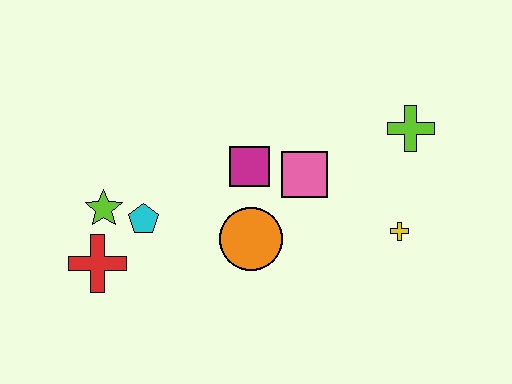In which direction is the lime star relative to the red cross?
The lime star is above the red cross.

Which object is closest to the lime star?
The cyan pentagon is closest to the lime star.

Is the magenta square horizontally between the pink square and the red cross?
Yes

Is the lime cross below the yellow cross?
No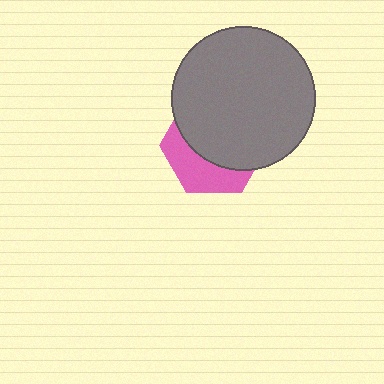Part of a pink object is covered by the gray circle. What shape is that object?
It is a hexagon.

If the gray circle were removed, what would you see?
You would see the complete pink hexagon.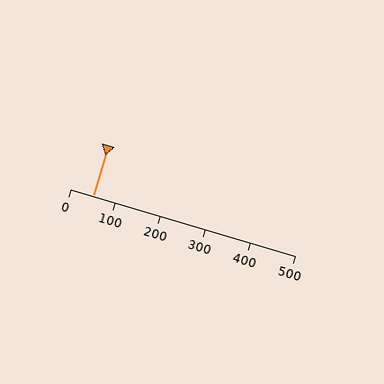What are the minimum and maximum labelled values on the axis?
The axis runs from 0 to 500.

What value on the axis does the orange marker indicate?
The marker indicates approximately 50.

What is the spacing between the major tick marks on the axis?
The major ticks are spaced 100 apart.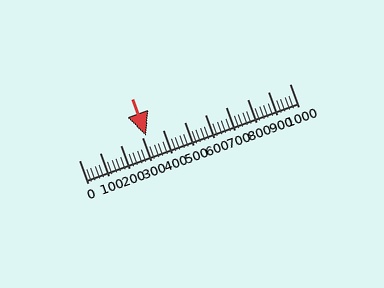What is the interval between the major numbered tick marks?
The major tick marks are spaced 100 units apart.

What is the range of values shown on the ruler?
The ruler shows values from 0 to 1000.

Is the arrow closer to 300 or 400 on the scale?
The arrow is closer to 300.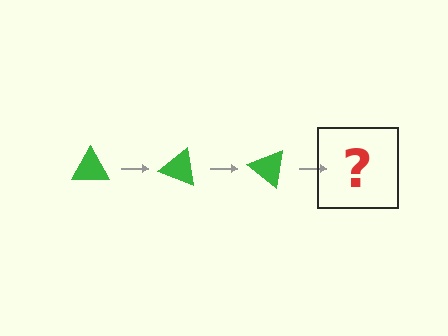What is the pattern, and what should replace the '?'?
The pattern is that the triangle rotates 20 degrees each step. The '?' should be a green triangle rotated 60 degrees.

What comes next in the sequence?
The next element should be a green triangle rotated 60 degrees.